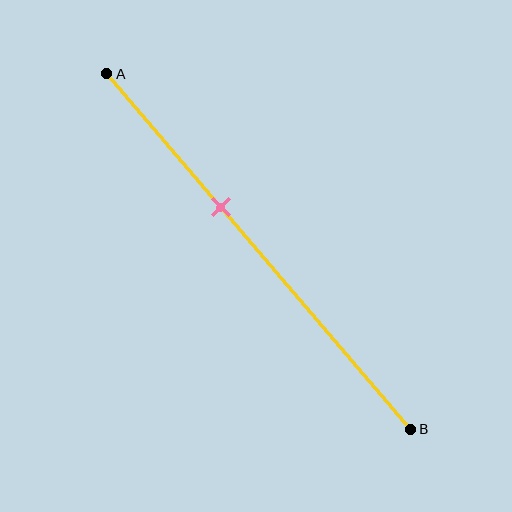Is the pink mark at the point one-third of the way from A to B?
No, the mark is at about 40% from A, not at the 33% one-third point.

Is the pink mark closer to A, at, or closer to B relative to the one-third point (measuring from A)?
The pink mark is closer to point B than the one-third point of segment AB.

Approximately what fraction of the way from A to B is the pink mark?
The pink mark is approximately 40% of the way from A to B.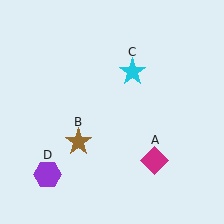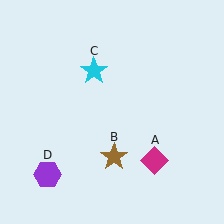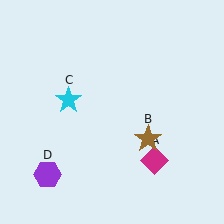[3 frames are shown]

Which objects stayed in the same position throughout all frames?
Magenta diamond (object A) and purple hexagon (object D) remained stationary.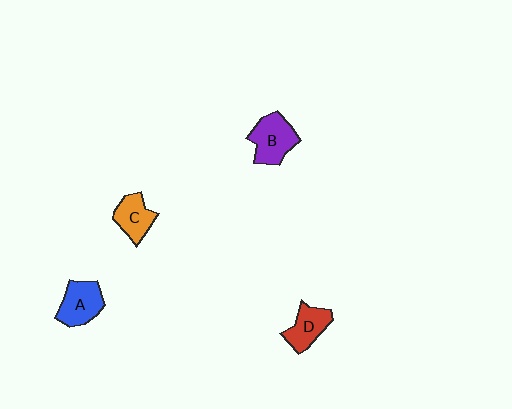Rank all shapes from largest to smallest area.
From largest to smallest: B (purple), A (blue), D (red), C (orange).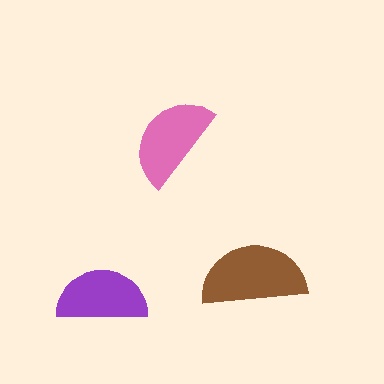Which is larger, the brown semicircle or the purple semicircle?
The brown one.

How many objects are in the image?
There are 3 objects in the image.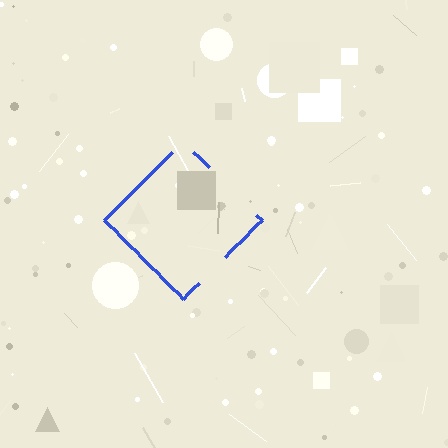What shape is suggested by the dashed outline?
The dashed outline suggests a diamond.